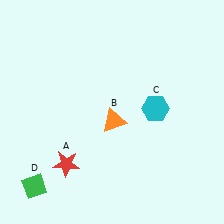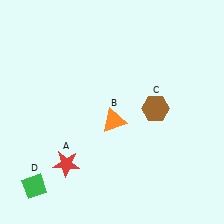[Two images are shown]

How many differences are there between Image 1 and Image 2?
There is 1 difference between the two images.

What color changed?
The hexagon (C) changed from cyan in Image 1 to brown in Image 2.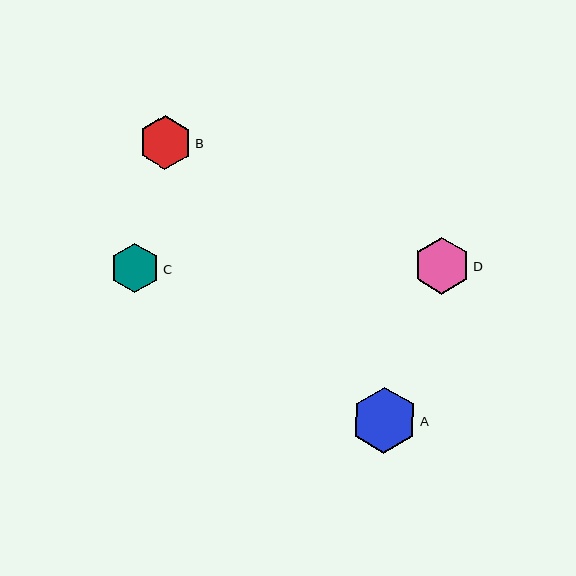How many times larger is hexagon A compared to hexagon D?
Hexagon A is approximately 1.2 times the size of hexagon D.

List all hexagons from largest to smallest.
From largest to smallest: A, D, B, C.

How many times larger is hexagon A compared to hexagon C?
Hexagon A is approximately 1.3 times the size of hexagon C.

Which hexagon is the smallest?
Hexagon C is the smallest with a size of approximately 49 pixels.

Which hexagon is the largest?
Hexagon A is the largest with a size of approximately 65 pixels.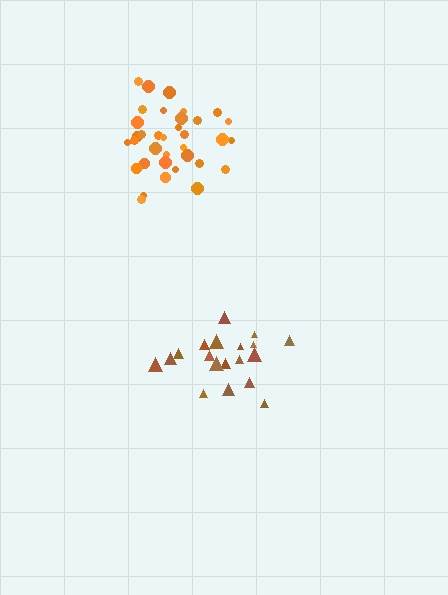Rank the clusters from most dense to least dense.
orange, brown.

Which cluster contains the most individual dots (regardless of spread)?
Orange (35).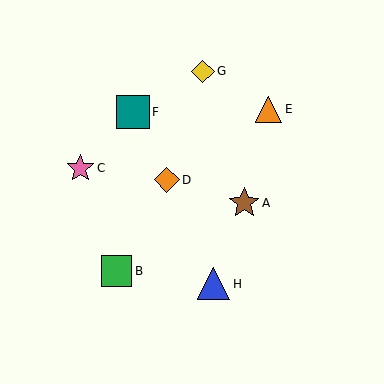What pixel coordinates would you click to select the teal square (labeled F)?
Click at (133, 112) to select the teal square F.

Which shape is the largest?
The teal square (labeled F) is the largest.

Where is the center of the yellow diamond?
The center of the yellow diamond is at (203, 71).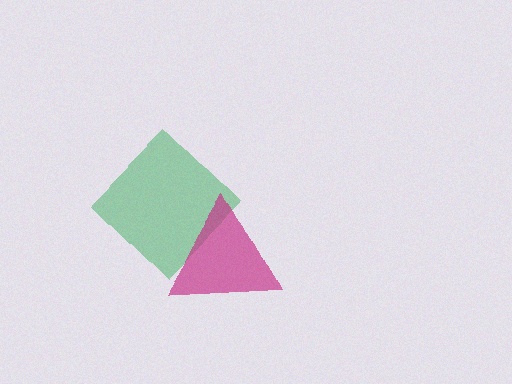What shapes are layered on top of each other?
The layered shapes are: a green diamond, a magenta triangle.